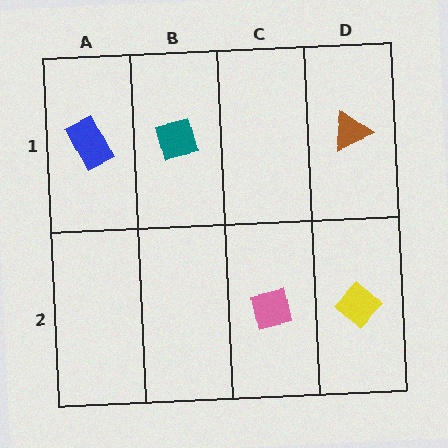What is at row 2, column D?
A yellow diamond.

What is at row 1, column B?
A teal square.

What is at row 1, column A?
A blue rectangle.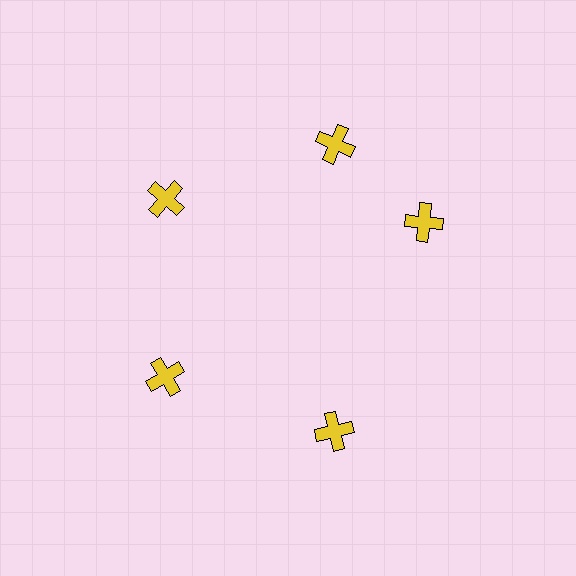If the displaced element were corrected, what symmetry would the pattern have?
It would have 5-fold rotational symmetry — the pattern would map onto itself every 72 degrees.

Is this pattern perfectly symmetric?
No. The 5 yellow crosses are arranged in a ring, but one element near the 3 o'clock position is rotated out of alignment along the ring, breaking the 5-fold rotational symmetry.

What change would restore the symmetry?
The symmetry would be restored by rotating it back into even spacing with its neighbors so that all 5 crosses sit at equal angles and equal distance from the center.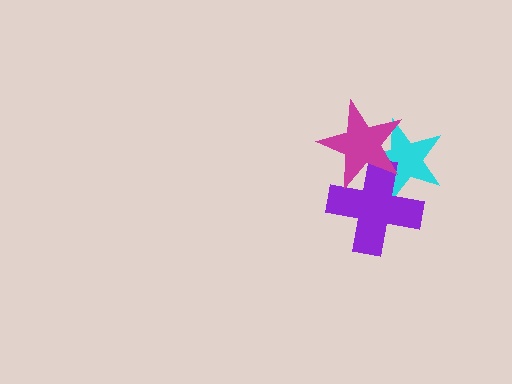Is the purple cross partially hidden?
Yes, it is partially covered by another shape.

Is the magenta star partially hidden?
No, no other shape covers it.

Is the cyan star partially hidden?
Yes, it is partially covered by another shape.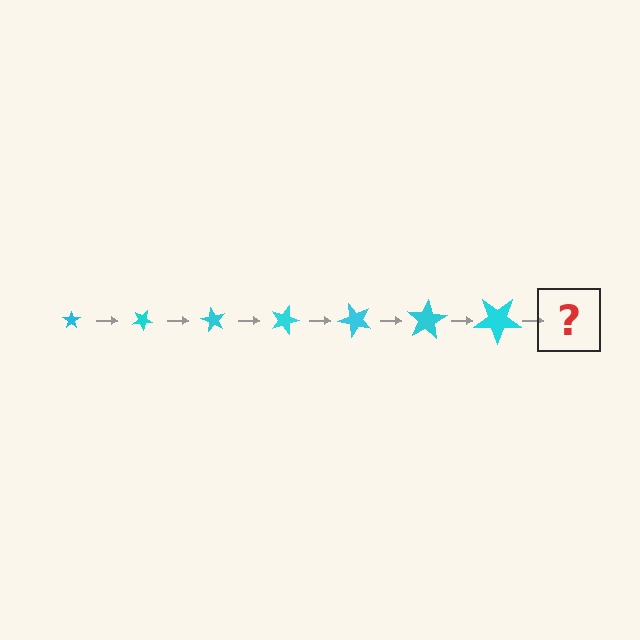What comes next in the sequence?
The next element should be a star, larger than the previous one and rotated 210 degrees from the start.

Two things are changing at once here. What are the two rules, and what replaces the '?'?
The two rules are that the star grows larger each step and it rotates 30 degrees each step. The '?' should be a star, larger than the previous one and rotated 210 degrees from the start.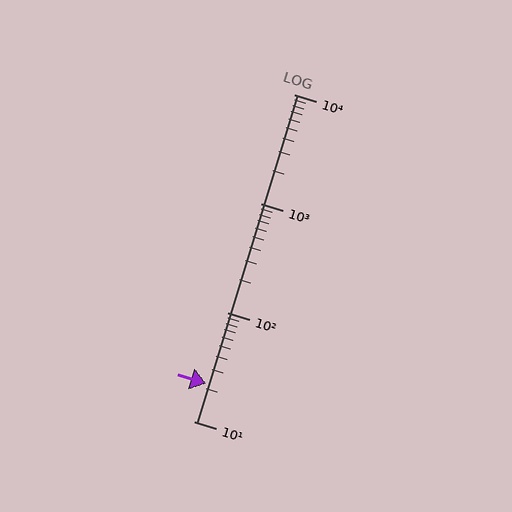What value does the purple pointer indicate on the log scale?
The pointer indicates approximately 22.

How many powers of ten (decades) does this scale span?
The scale spans 3 decades, from 10 to 10000.